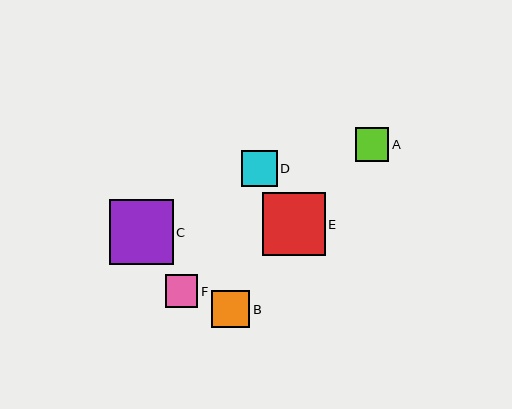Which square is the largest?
Square C is the largest with a size of approximately 64 pixels.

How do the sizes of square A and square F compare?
Square A and square F are approximately the same size.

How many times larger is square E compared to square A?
Square E is approximately 1.9 times the size of square A.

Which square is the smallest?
Square F is the smallest with a size of approximately 32 pixels.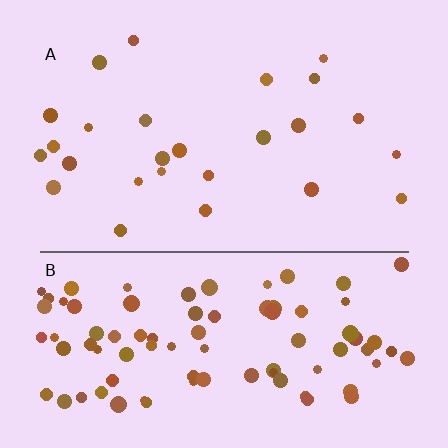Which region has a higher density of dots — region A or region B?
B (the bottom).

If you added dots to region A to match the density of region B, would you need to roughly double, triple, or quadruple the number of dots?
Approximately triple.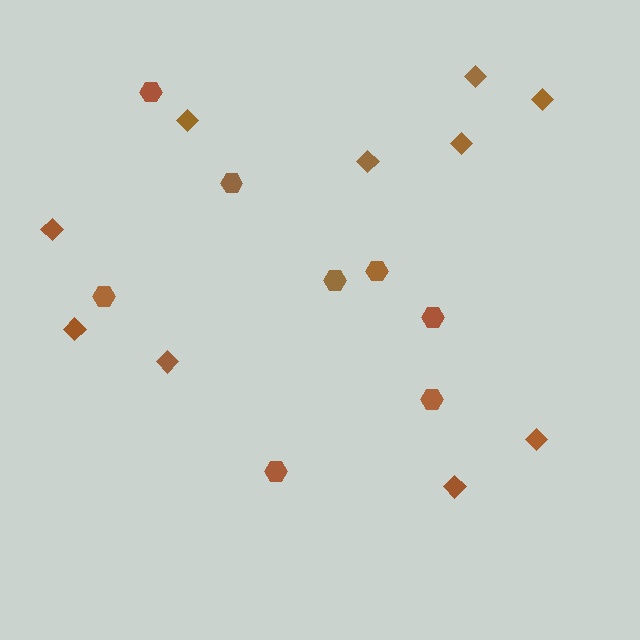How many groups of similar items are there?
There are 2 groups: one group of hexagons (8) and one group of diamonds (10).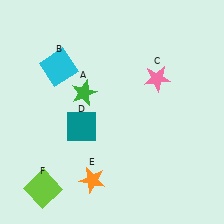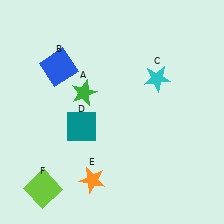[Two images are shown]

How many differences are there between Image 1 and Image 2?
There are 2 differences between the two images.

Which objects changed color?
B changed from cyan to blue. C changed from pink to cyan.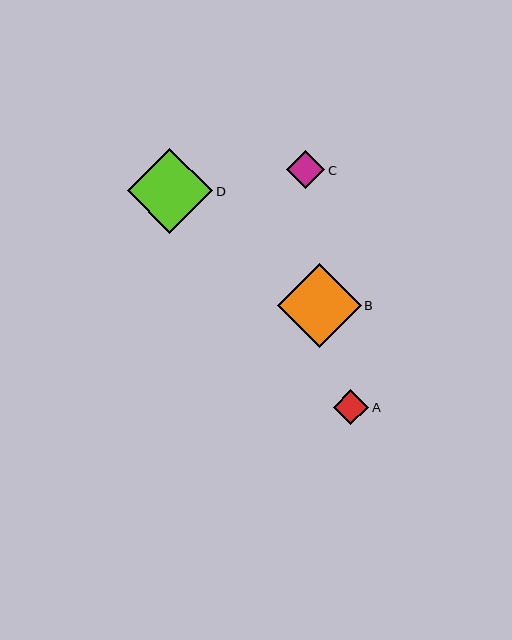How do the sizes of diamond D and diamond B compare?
Diamond D and diamond B are approximately the same size.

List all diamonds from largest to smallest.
From largest to smallest: D, B, C, A.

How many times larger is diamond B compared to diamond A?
Diamond B is approximately 2.4 times the size of diamond A.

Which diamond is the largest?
Diamond D is the largest with a size of approximately 86 pixels.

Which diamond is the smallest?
Diamond A is the smallest with a size of approximately 36 pixels.